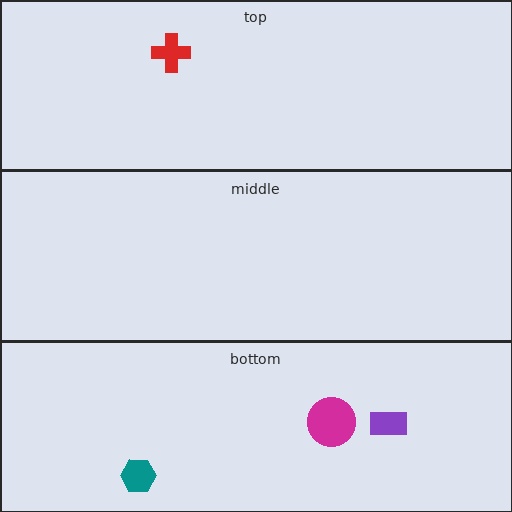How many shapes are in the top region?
1.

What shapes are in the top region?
The red cross.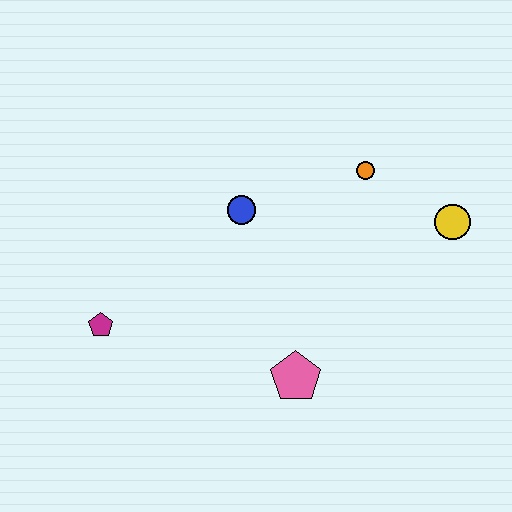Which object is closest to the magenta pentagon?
The blue circle is closest to the magenta pentagon.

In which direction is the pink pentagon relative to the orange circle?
The pink pentagon is below the orange circle.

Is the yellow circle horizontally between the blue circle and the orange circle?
No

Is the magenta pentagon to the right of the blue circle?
No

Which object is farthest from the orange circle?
The magenta pentagon is farthest from the orange circle.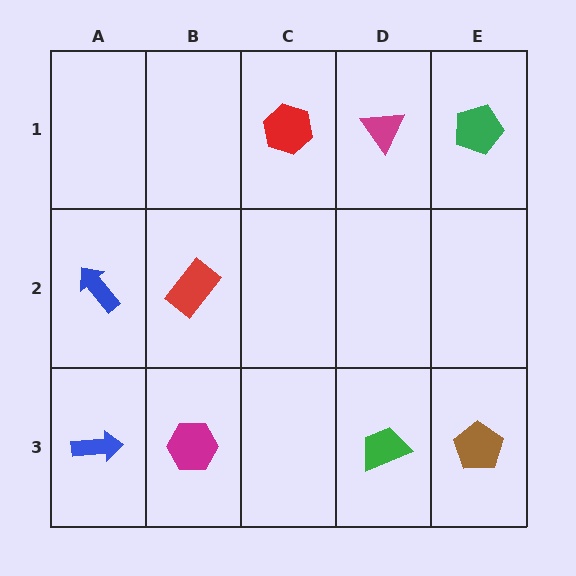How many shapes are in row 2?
2 shapes.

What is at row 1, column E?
A green pentagon.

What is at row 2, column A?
A blue arrow.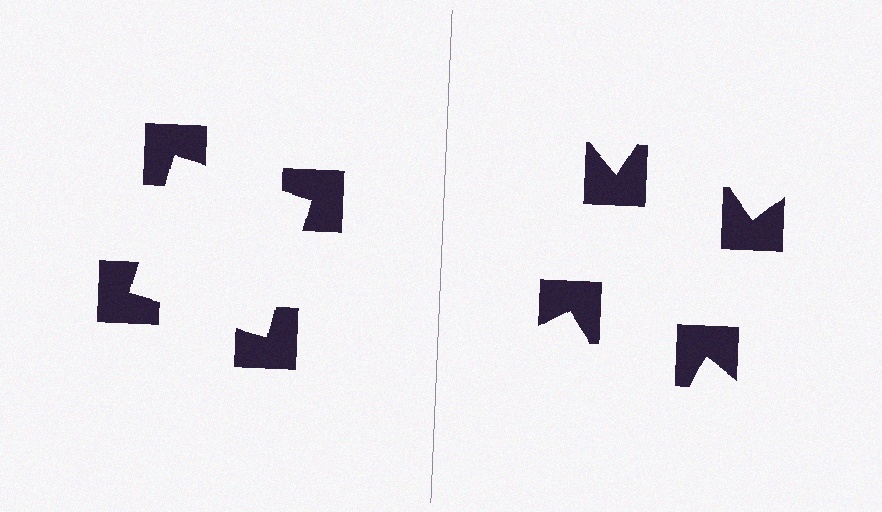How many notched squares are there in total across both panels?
8 — 4 on each side.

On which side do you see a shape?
An illusory square appears on the left side. On the right side the wedge cuts are rotated, so no coherent shape forms.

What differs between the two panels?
The notched squares are positioned identically on both sides; only the wedge orientations differ. On the left they align to a square; on the right they are misaligned.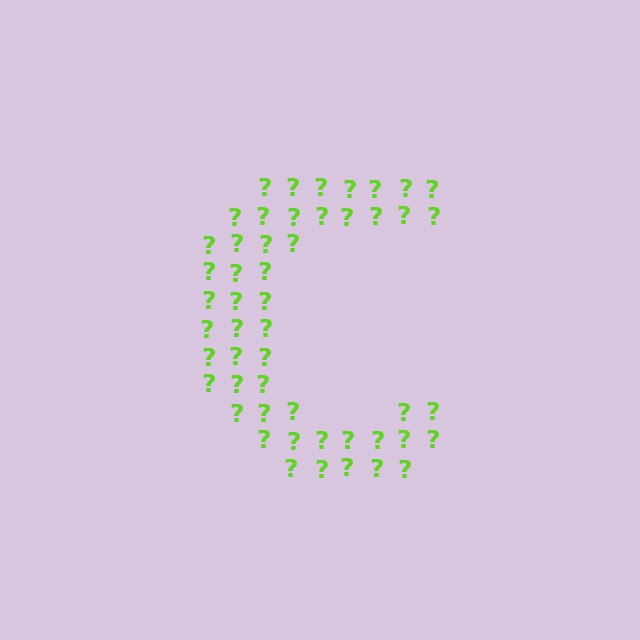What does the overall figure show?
The overall figure shows the letter C.